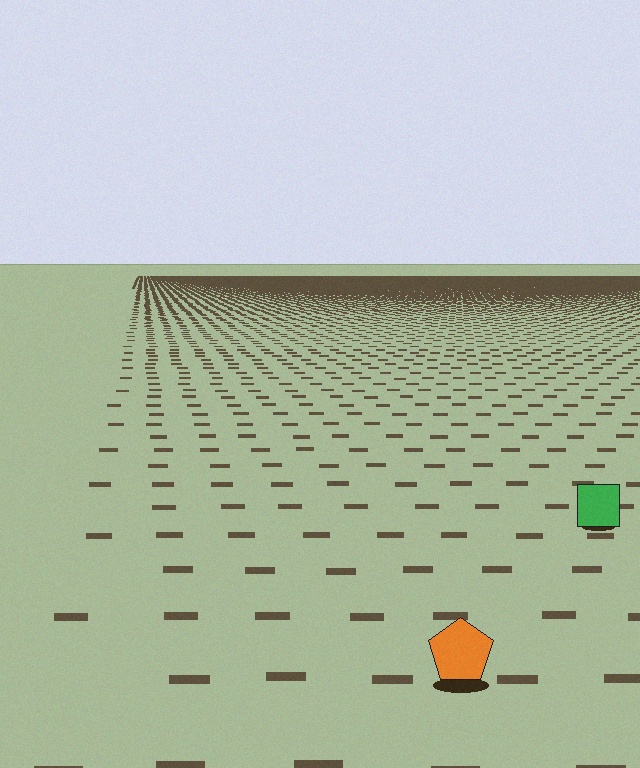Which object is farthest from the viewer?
The green square is farthest from the viewer. It appears smaller and the ground texture around it is denser.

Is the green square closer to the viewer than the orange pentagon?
No. The orange pentagon is closer — you can tell from the texture gradient: the ground texture is coarser near it.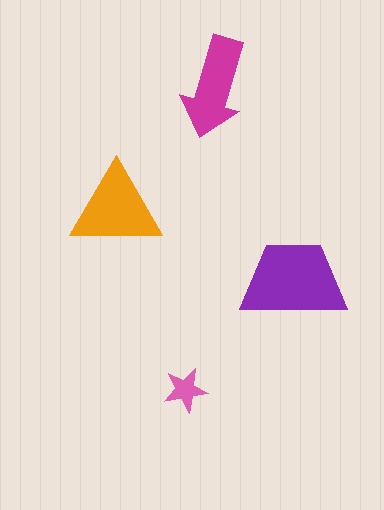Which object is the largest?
The purple trapezoid.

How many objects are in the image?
There are 4 objects in the image.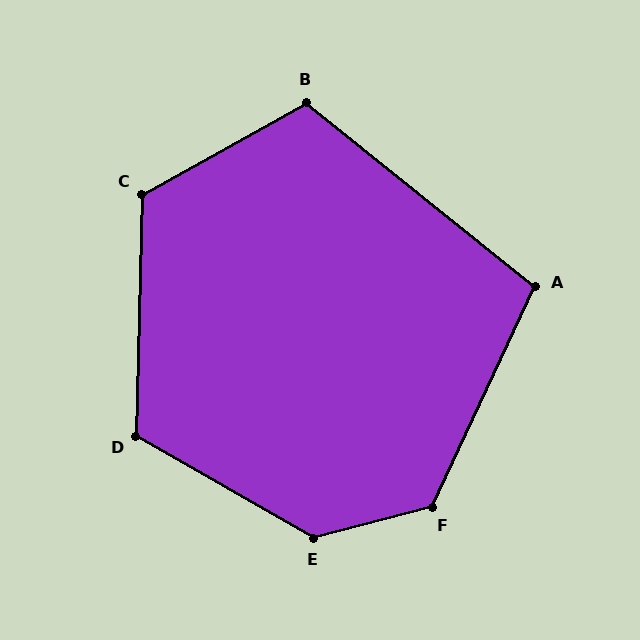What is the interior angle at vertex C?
Approximately 121 degrees (obtuse).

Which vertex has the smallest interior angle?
A, at approximately 104 degrees.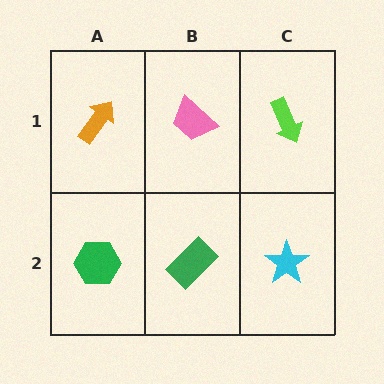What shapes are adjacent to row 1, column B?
A green rectangle (row 2, column B), an orange arrow (row 1, column A), a lime arrow (row 1, column C).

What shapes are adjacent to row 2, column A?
An orange arrow (row 1, column A), a green rectangle (row 2, column B).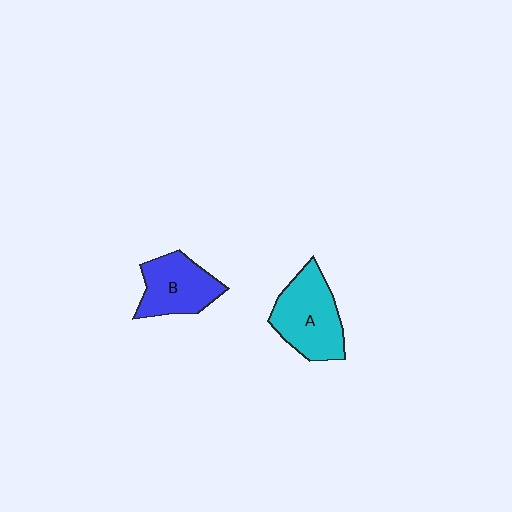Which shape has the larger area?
Shape A (cyan).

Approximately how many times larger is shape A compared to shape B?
Approximately 1.2 times.